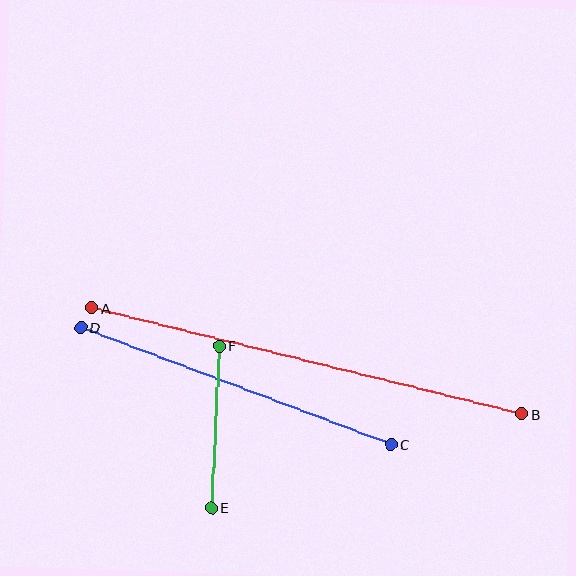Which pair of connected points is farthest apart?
Points A and B are farthest apart.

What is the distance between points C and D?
The distance is approximately 332 pixels.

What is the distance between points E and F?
The distance is approximately 162 pixels.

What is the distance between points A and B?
The distance is approximately 443 pixels.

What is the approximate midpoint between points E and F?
The midpoint is at approximately (215, 427) pixels.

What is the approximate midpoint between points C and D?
The midpoint is at approximately (236, 386) pixels.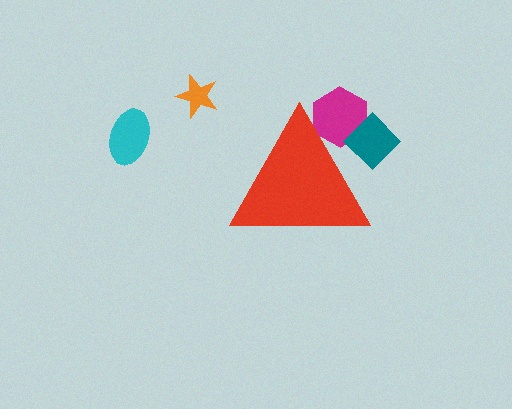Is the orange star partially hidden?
No, the orange star is fully visible.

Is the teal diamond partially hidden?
Yes, the teal diamond is partially hidden behind the red triangle.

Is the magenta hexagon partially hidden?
Yes, the magenta hexagon is partially hidden behind the red triangle.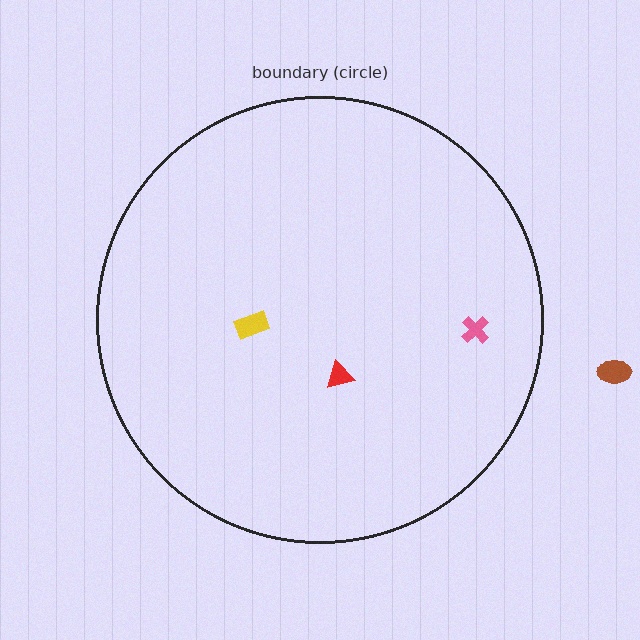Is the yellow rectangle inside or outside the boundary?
Inside.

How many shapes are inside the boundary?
3 inside, 1 outside.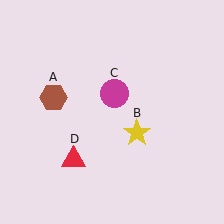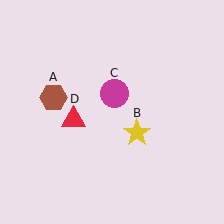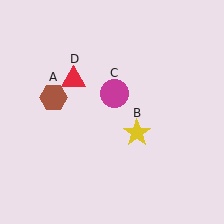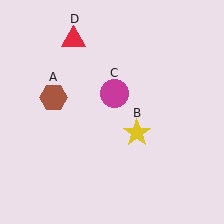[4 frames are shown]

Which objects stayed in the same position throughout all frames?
Brown hexagon (object A) and yellow star (object B) and magenta circle (object C) remained stationary.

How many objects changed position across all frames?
1 object changed position: red triangle (object D).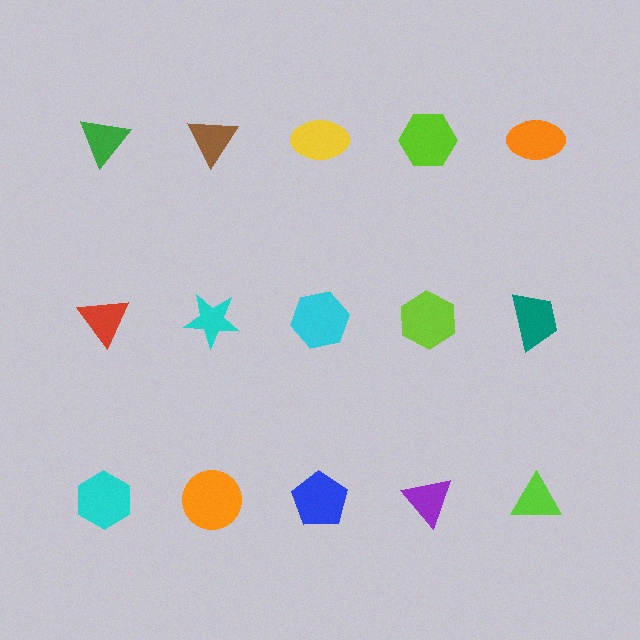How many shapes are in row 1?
5 shapes.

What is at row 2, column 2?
A cyan star.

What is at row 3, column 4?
A purple triangle.